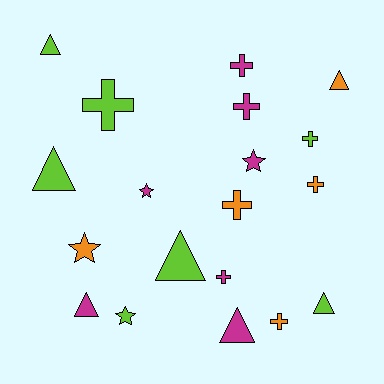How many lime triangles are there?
There are 4 lime triangles.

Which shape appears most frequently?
Cross, with 8 objects.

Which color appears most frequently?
Magenta, with 7 objects.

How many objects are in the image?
There are 19 objects.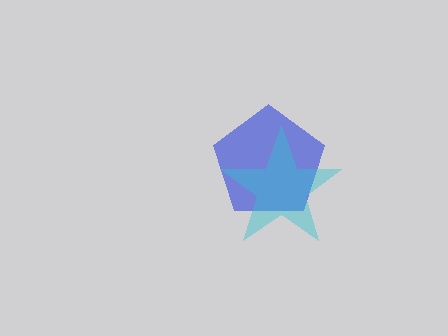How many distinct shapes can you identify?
There are 2 distinct shapes: a blue pentagon, a cyan star.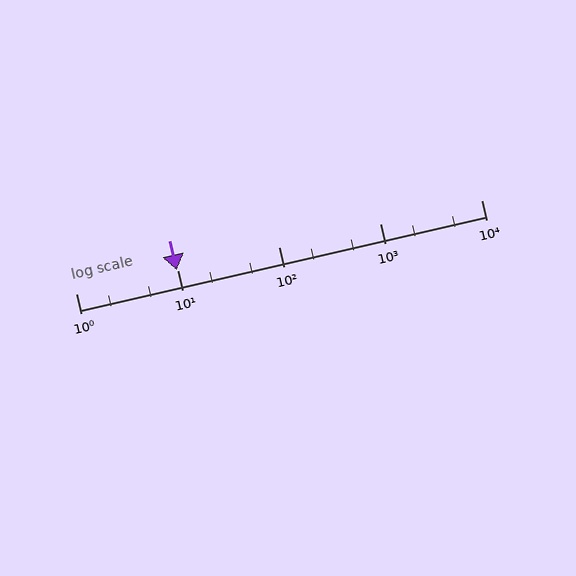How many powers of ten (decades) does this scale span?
The scale spans 4 decades, from 1 to 10000.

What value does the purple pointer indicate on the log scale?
The pointer indicates approximately 9.9.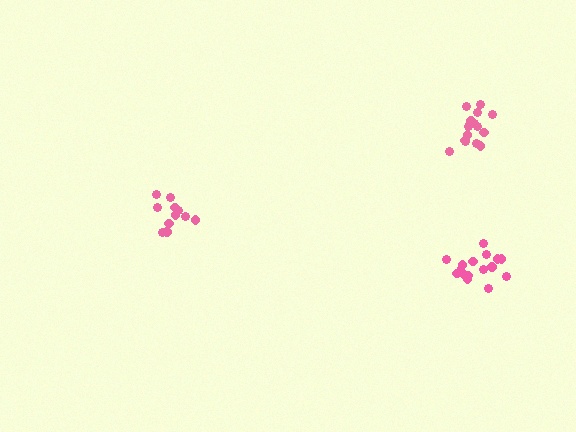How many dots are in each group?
Group 1: 16 dots, Group 2: 16 dots, Group 3: 11 dots (43 total).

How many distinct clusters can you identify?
There are 3 distinct clusters.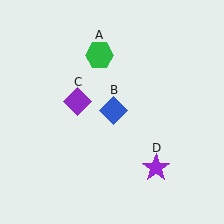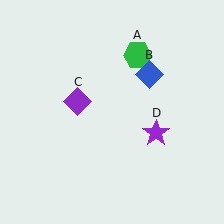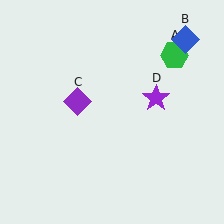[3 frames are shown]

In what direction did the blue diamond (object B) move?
The blue diamond (object B) moved up and to the right.